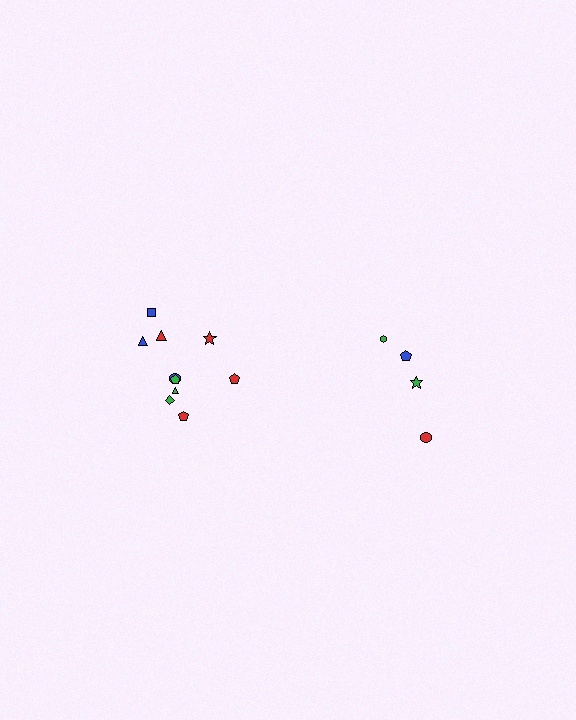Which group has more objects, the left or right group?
The left group.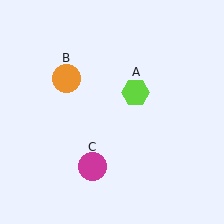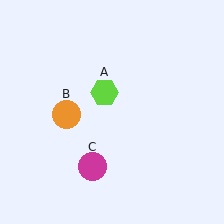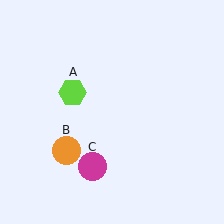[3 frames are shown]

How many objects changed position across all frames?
2 objects changed position: lime hexagon (object A), orange circle (object B).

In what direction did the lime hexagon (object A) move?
The lime hexagon (object A) moved left.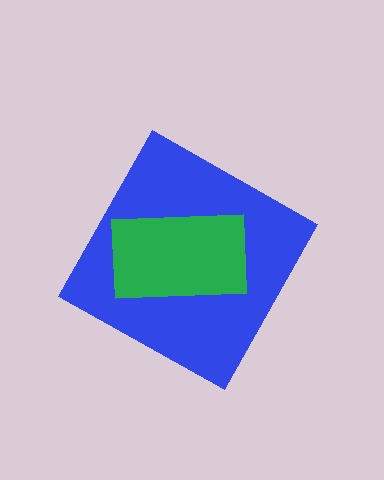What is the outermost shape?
The blue diamond.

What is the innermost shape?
The green rectangle.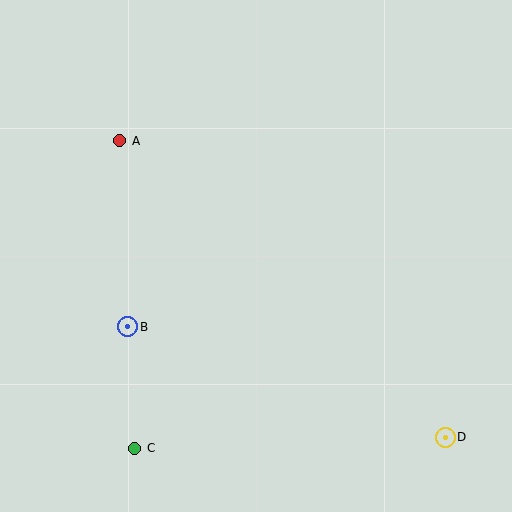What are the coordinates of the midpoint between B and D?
The midpoint between B and D is at (286, 382).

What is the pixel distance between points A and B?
The distance between A and B is 186 pixels.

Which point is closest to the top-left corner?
Point A is closest to the top-left corner.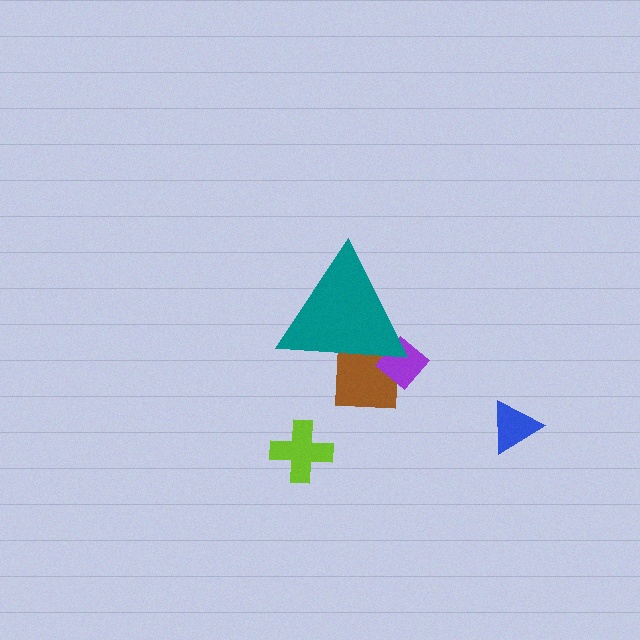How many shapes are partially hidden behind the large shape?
2 shapes are partially hidden.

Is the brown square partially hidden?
Yes, the brown square is partially hidden behind the teal triangle.